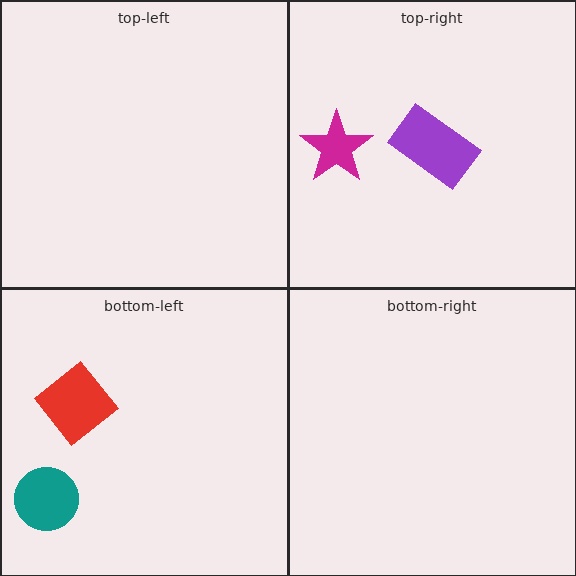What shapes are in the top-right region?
The purple rectangle, the magenta star.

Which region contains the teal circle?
The bottom-left region.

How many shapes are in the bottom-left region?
2.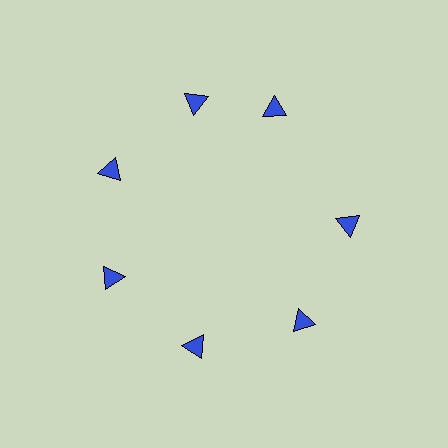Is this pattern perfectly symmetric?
No. The 7 blue triangles are arranged in a ring, but one element near the 1 o'clock position is rotated out of alignment along the ring, breaking the 7-fold rotational symmetry.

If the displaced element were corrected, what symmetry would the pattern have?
It would have 7-fold rotational symmetry — the pattern would map onto itself every 51 degrees.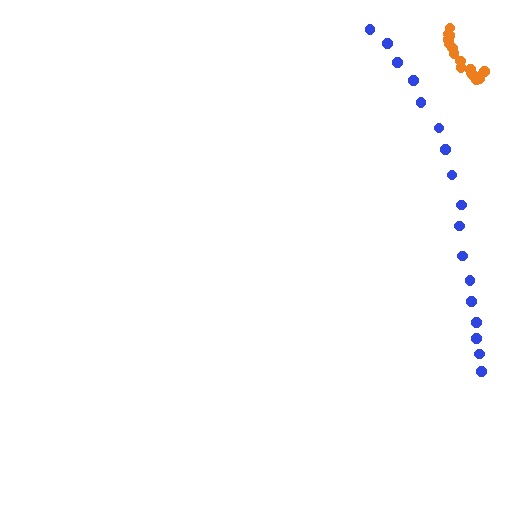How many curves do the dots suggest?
There are 2 distinct paths.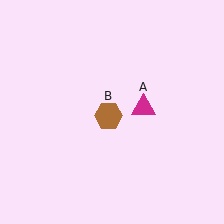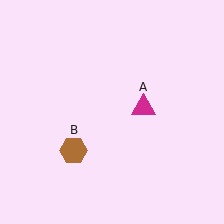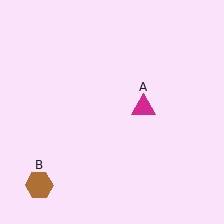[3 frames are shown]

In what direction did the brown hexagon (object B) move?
The brown hexagon (object B) moved down and to the left.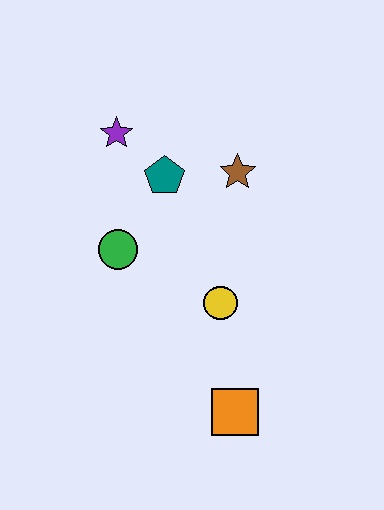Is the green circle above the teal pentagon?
No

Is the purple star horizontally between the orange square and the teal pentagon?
No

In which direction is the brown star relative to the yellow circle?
The brown star is above the yellow circle.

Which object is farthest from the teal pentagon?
The orange square is farthest from the teal pentagon.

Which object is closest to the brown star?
The teal pentagon is closest to the brown star.